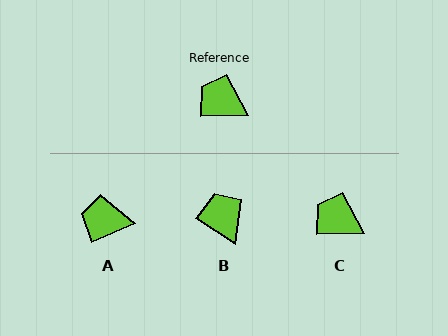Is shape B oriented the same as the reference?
No, it is off by about 35 degrees.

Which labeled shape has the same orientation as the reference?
C.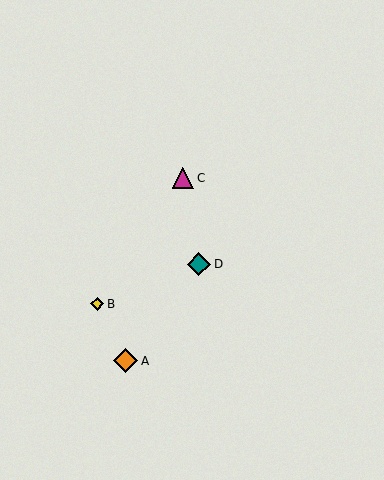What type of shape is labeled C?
Shape C is a magenta triangle.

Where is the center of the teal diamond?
The center of the teal diamond is at (199, 264).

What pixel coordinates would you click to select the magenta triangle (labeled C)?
Click at (183, 178) to select the magenta triangle C.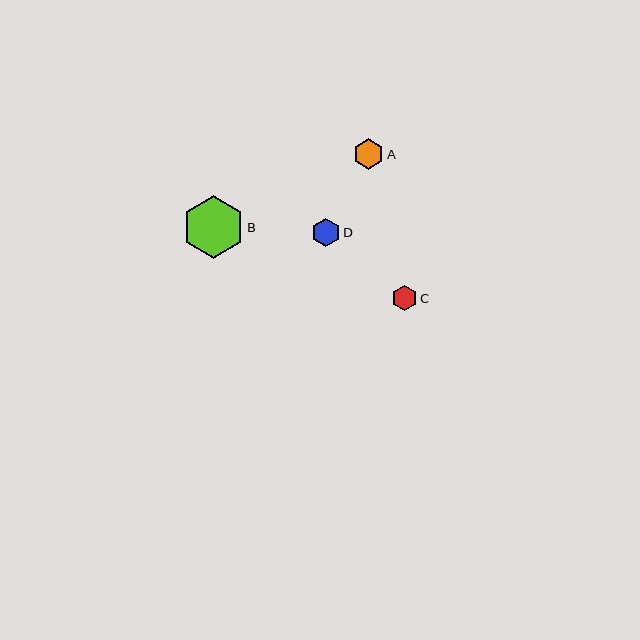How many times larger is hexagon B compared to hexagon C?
Hexagon B is approximately 2.4 times the size of hexagon C.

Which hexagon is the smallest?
Hexagon C is the smallest with a size of approximately 26 pixels.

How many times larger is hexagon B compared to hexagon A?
Hexagon B is approximately 2.0 times the size of hexagon A.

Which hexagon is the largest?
Hexagon B is the largest with a size of approximately 62 pixels.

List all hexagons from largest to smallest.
From largest to smallest: B, A, D, C.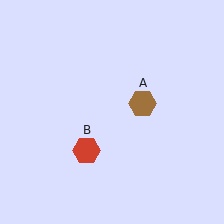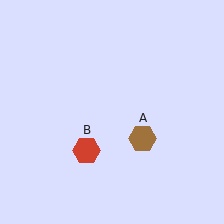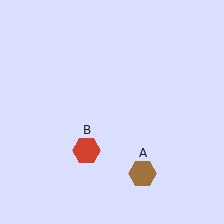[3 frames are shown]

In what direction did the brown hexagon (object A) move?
The brown hexagon (object A) moved down.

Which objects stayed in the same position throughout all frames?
Red hexagon (object B) remained stationary.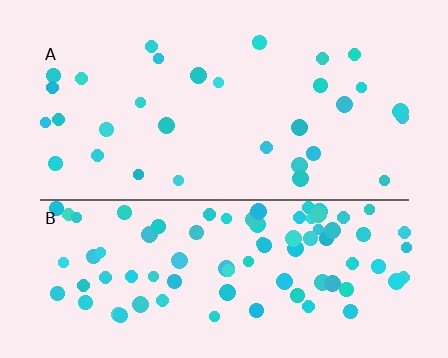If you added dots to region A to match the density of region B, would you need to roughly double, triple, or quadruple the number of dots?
Approximately triple.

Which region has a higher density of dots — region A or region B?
B (the bottom).